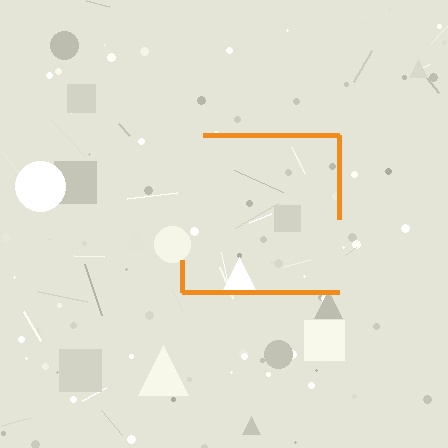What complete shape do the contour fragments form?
The contour fragments form a square.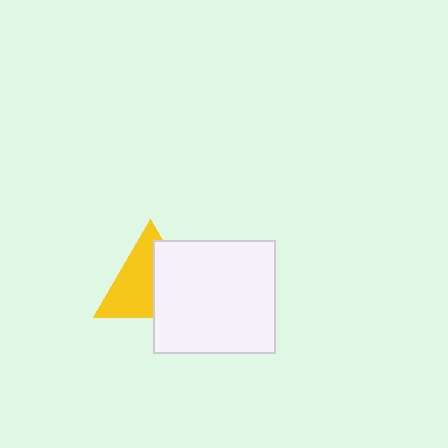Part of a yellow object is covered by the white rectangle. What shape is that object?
It is a triangle.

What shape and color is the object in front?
The object in front is a white rectangle.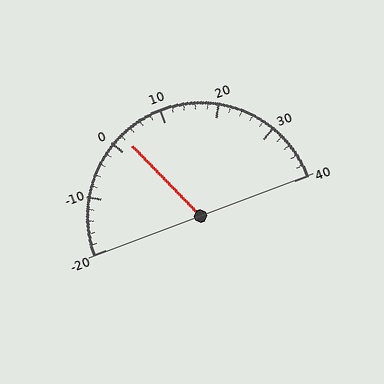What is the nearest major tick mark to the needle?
The nearest major tick mark is 0.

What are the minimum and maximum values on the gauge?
The gauge ranges from -20 to 40.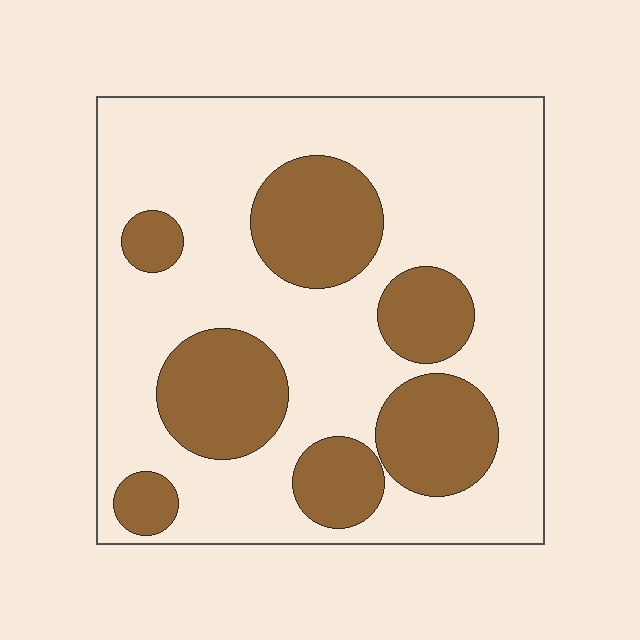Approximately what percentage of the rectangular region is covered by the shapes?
Approximately 30%.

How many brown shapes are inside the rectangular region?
7.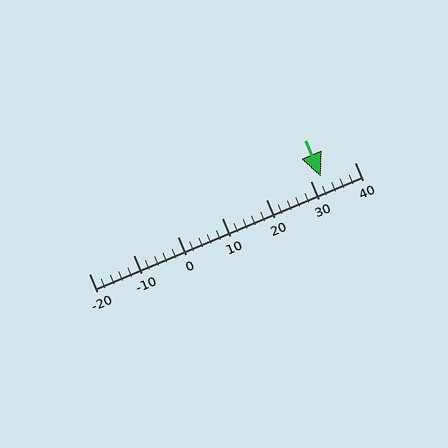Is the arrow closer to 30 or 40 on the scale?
The arrow is closer to 30.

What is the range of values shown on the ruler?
The ruler shows values from -20 to 40.